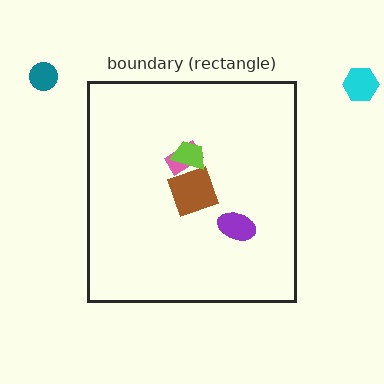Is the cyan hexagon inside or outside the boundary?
Outside.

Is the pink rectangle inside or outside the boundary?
Inside.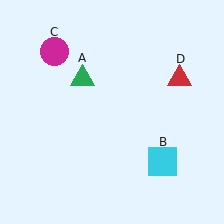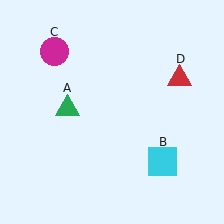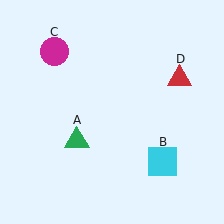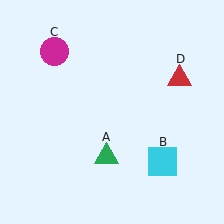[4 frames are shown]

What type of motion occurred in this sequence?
The green triangle (object A) rotated counterclockwise around the center of the scene.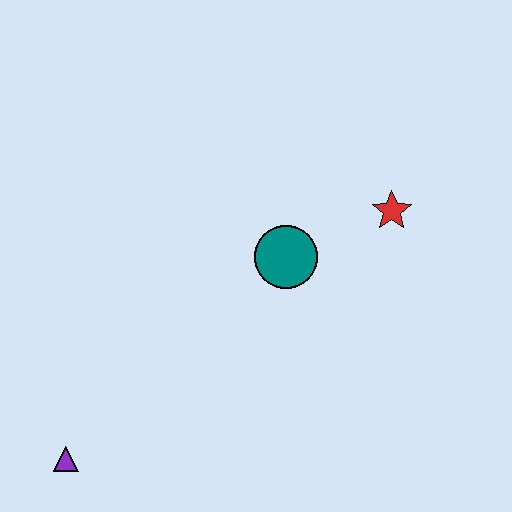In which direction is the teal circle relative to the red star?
The teal circle is to the left of the red star.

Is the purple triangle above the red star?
No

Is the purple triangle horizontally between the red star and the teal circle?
No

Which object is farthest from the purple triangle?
The red star is farthest from the purple triangle.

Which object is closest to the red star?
The teal circle is closest to the red star.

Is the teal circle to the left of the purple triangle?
No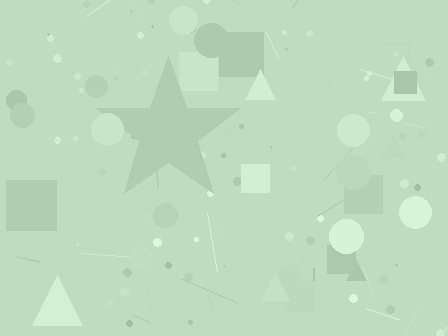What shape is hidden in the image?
A star is hidden in the image.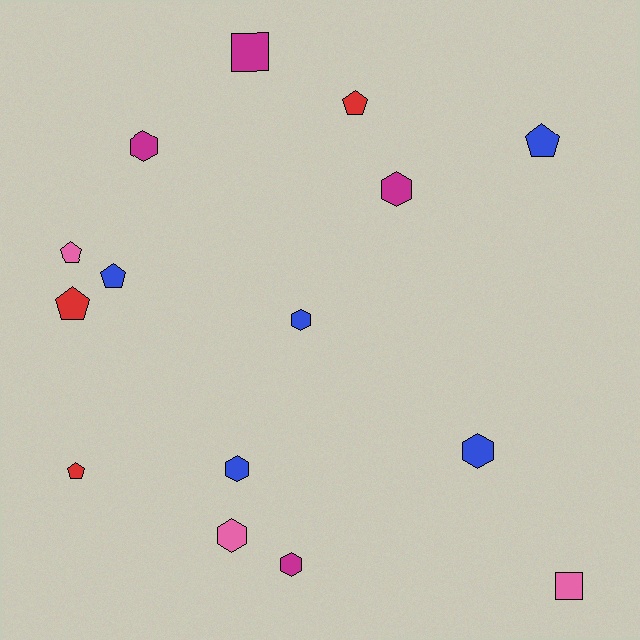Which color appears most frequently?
Blue, with 5 objects.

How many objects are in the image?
There are 15 objects.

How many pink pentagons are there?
There is 1 pink pentagon.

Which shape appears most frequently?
Hexagon, with 7 objects.